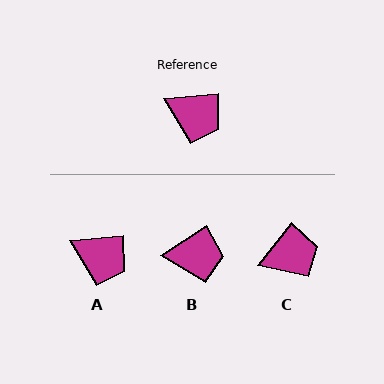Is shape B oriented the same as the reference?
No, it is off by about 28 degrees.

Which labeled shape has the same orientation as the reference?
A.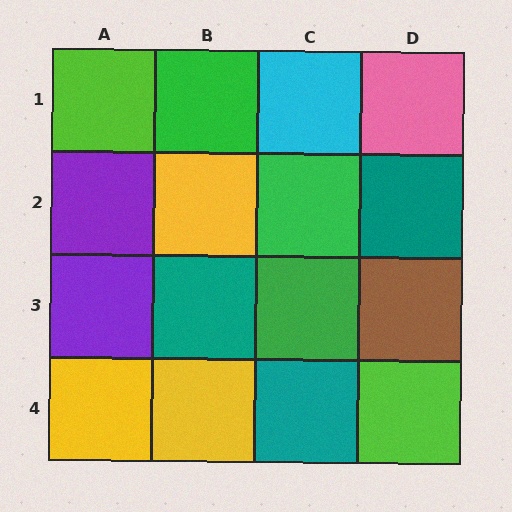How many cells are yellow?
3 cells are yellow.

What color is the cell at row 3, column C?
Green.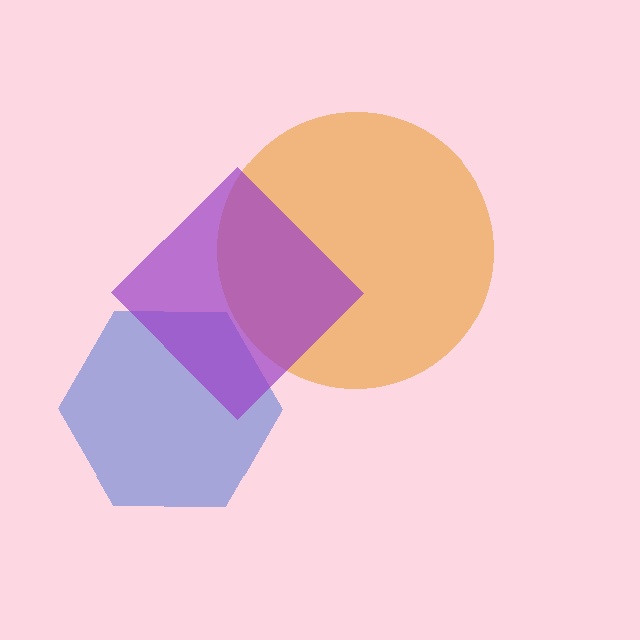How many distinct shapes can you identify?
There are 3 distinct shapes: a blue hexagon, an orange circle, a purple diamond.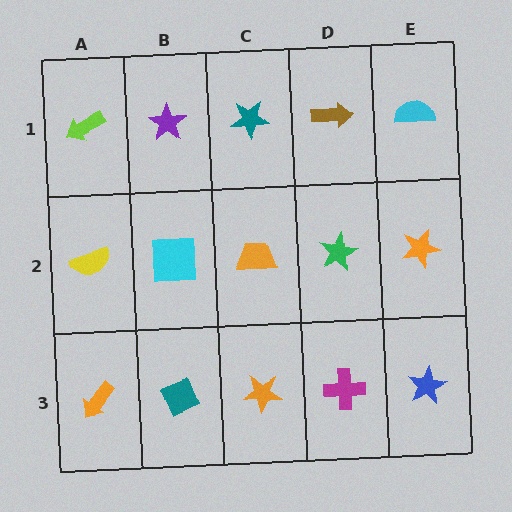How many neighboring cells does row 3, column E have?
2.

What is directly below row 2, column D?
A magenta cross.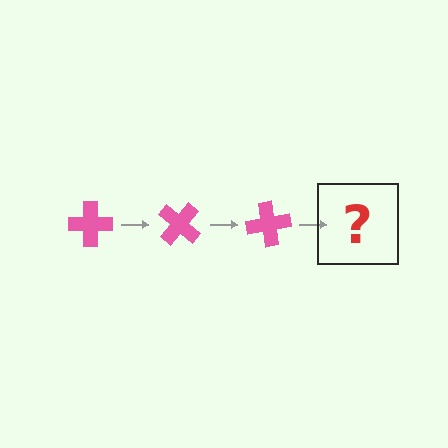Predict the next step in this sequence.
The next step is a pink cross rotated 120 degrees.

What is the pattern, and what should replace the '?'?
The pattern is that the cross rotates 40 degrees each step. The '?' should be a pink cross rotated 120 degrees.